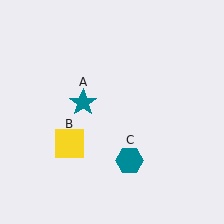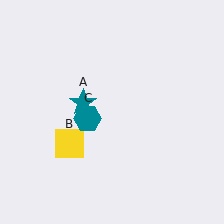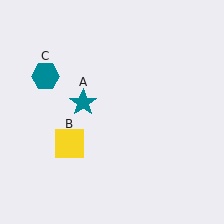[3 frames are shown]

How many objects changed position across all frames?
1 object changed position: teal hexagon (object C).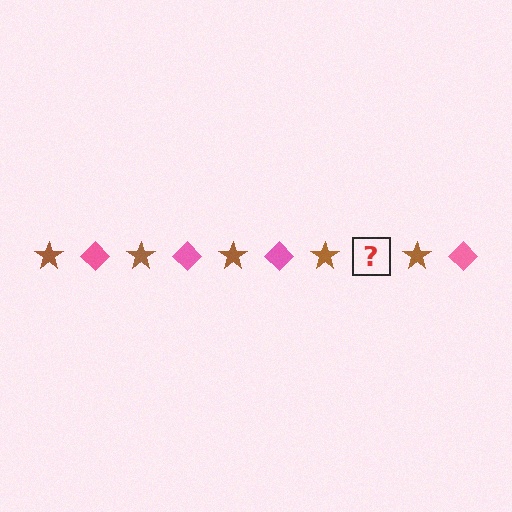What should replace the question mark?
The question mark should be replaced with a pink diamond.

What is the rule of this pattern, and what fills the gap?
The rule is that the pattern alternates between brown star and pink diamond. The gap should be filled with a pink diamond.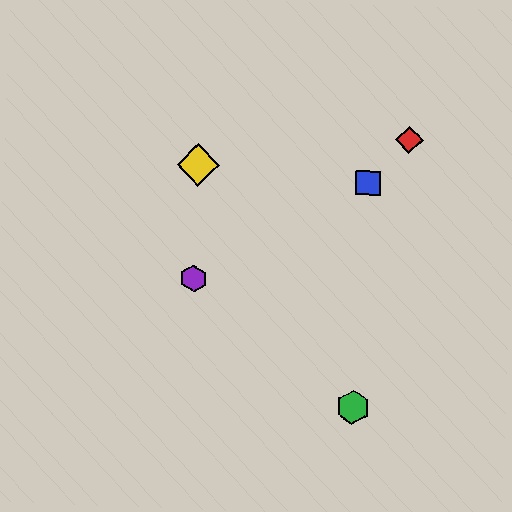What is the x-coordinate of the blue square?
The blue square is at x≈368.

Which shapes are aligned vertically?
The yellow diamond, the purple hexagon are aligned vertically.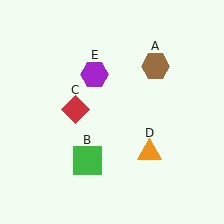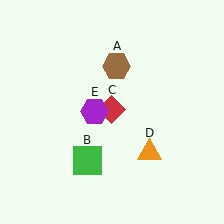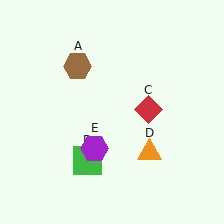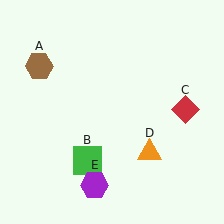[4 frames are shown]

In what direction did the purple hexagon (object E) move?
The purple hexagon (object E) moved down.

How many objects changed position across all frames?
3 objects changed position: brown hexagon (object A), red diamond (object C), purple hexagon (object E).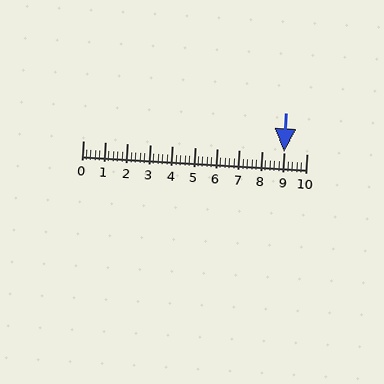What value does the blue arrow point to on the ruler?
The blue arrow points to approximately 9.0.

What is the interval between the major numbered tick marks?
The major tick marks are spaced 1 units apart.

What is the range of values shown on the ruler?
The ruler shows values from 0 to 10.